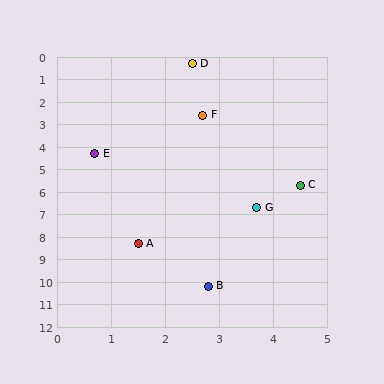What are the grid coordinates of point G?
Point G is at approximately (3.7, 6.7).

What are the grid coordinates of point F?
Point F is at approximately (2.7, 2.6).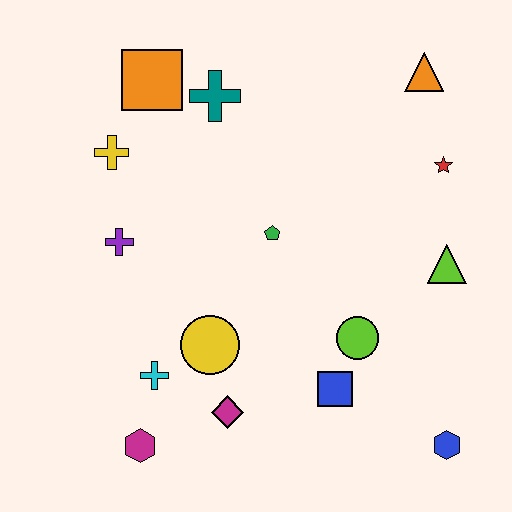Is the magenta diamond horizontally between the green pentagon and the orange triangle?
No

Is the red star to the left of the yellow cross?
No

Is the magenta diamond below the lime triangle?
Yes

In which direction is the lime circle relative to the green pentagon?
The lime circle is below the green pentagon.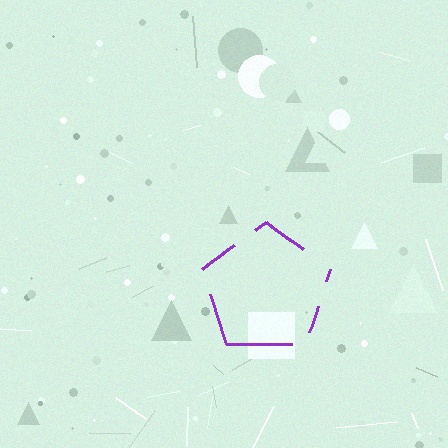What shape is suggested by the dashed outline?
The dashed outline suggests a pentagon.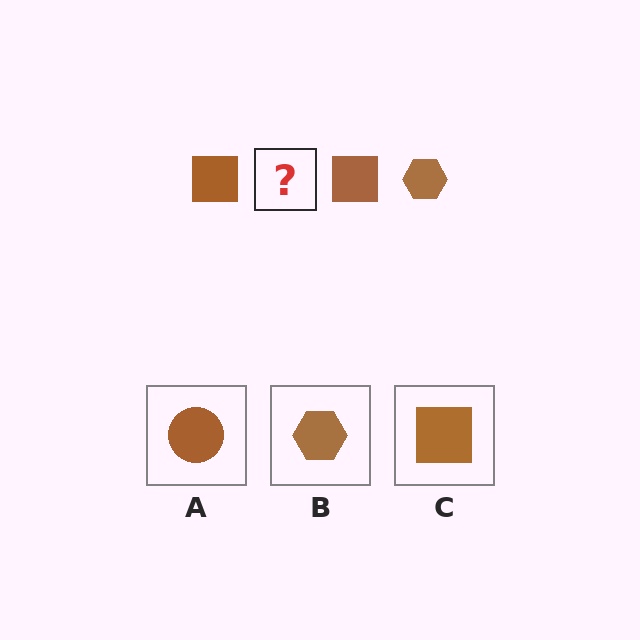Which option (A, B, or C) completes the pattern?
B.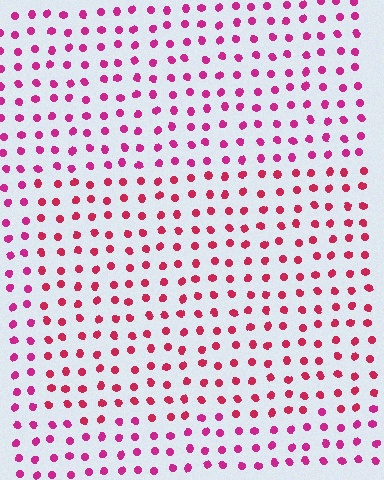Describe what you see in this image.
The image is filled with small magenta elements in a uniform arrangement. A rectangle-shaped region is visible where the elements are tinted to a slightly different hue, forming a subtle color boundary.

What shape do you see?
I see a rectangle.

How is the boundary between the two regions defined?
The boundary is defined purely by a slight shift in hue (about 22 degrees). Spacing, size, and orientation are identical on both sides.